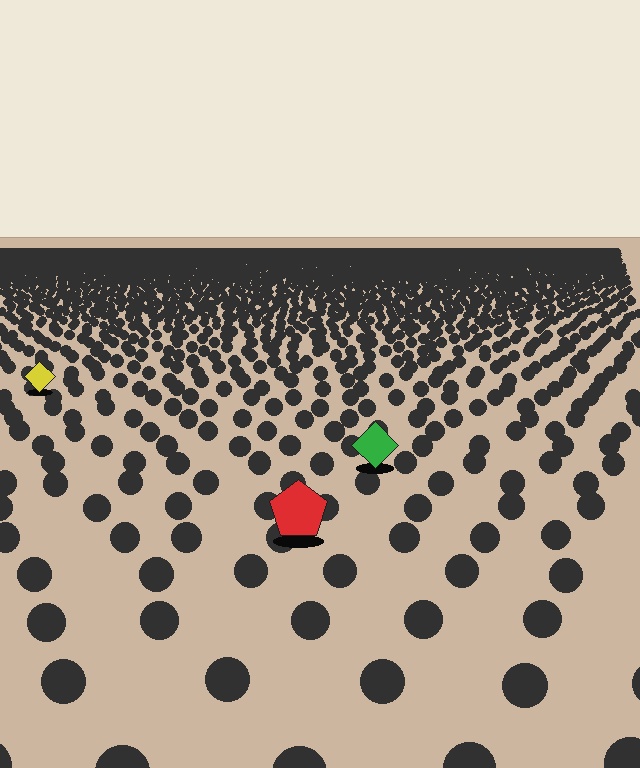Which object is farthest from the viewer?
The yellow diamond is farthest from the viewer. It appears smaller and the ground texture around it is denser.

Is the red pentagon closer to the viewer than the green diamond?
Yes. The red pentagon is closer — you can tell from the texture gradient: the ground texture is coarser near it.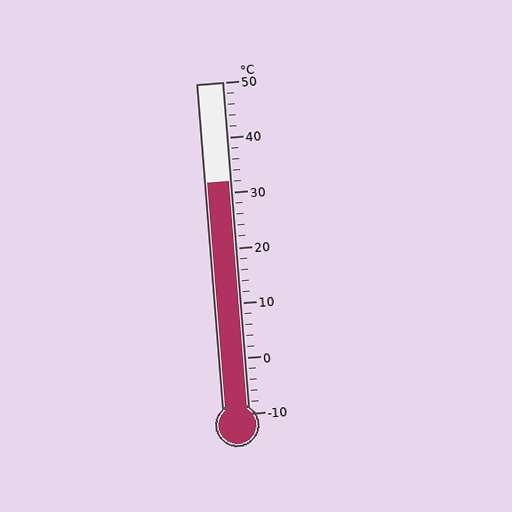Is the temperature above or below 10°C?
The temperature is above 10°C.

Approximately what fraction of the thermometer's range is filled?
The thermometer is filled to approximately 70% of its range.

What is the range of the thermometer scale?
The thermometer scale ranges from -10°C to 50°C.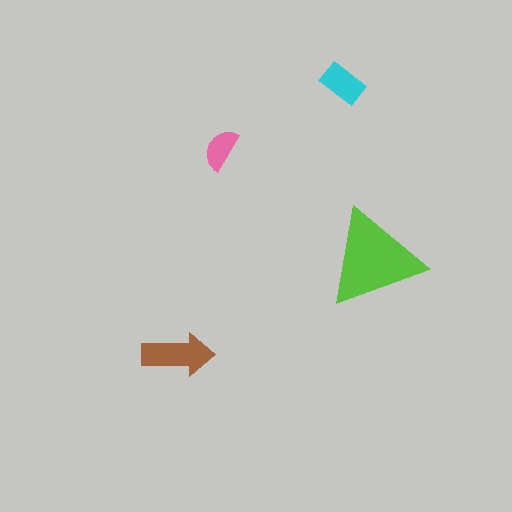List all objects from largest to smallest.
The lime triangle, the brown arrow, the cyan rectangle, the pink semicircle.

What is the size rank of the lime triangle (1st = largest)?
1st.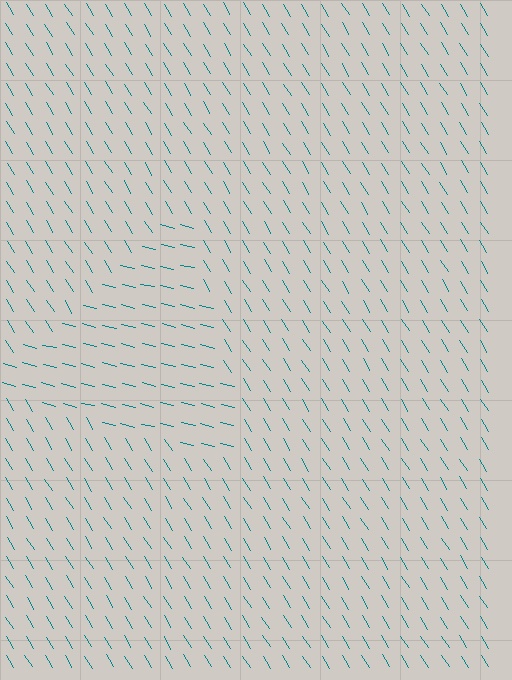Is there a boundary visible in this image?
Yes, there is a texture boundary formed by a change in line orientation.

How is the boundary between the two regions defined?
The boundary is defined purely by a change in line orientation (approximately 45 degrees difference). All lines are the same color and thickness.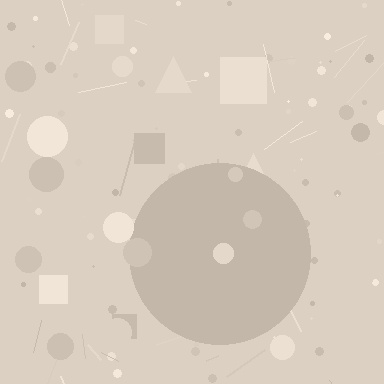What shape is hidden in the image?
A circle is hidden in the image.